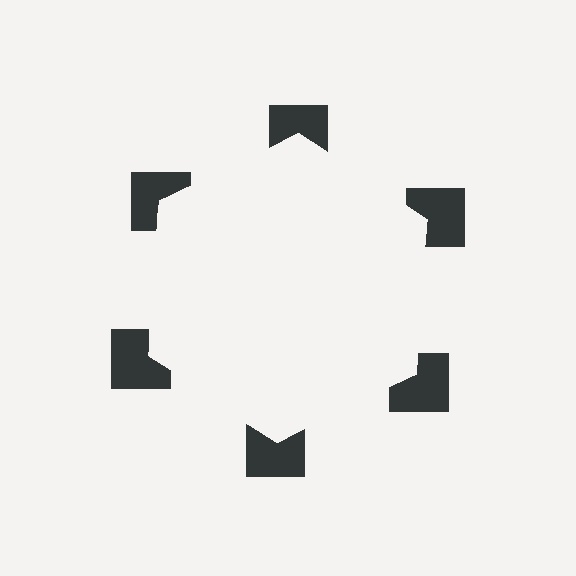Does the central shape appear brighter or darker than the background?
It typically appears slightly brighter than the background, even though no actual brightness change is drawn.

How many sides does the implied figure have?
6 sides.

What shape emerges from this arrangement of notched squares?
An illusory hexagon — its edges are inferred from the aligned wedge cuts in the notched squares, not physically drawn.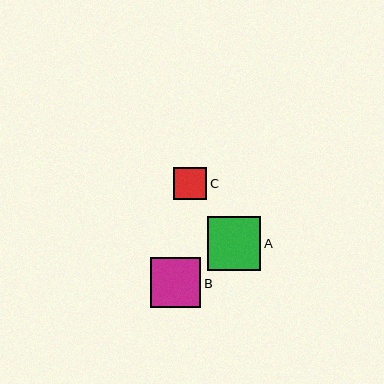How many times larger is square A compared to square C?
Square A is approximately 1.6 times the size of square C.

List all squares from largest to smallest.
From largest to smallest: A, B, C.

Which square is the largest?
Square A is the largest with a size of approximately 53 pixels.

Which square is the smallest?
Square C is the smallest with a size of approximately 33 pixels.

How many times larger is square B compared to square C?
Square B is approximately 1.5 times the size of square C.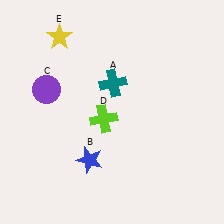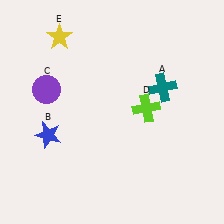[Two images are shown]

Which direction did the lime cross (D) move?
The lime cross (D) moved right.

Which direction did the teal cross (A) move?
The teal cross (A) moved right.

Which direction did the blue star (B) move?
The blue star (B) moved left.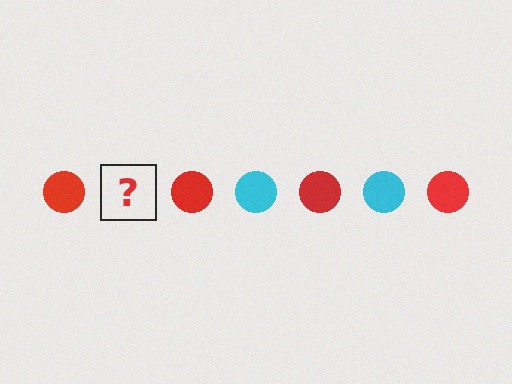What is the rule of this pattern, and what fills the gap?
The rule is that the pattern cycles through red, cyan circles. The gap should be filled with a cyan circle.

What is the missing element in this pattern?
The missing element is a cyan circle.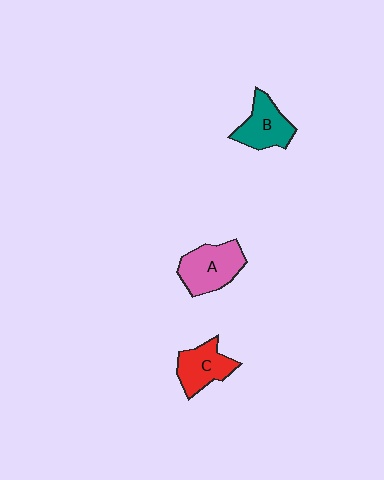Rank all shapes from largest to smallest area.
From largest to smallest: A (pink), B (teal), C (red).